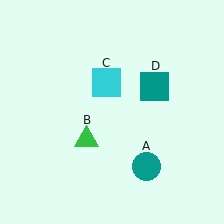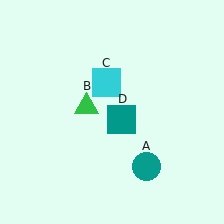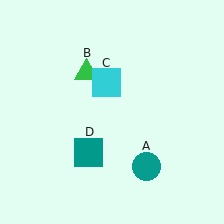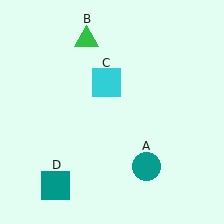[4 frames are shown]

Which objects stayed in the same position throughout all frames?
Teal circle (object A) and cyan square (object C) remained stationary.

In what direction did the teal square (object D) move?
The teal square (object D) moved down and to the left.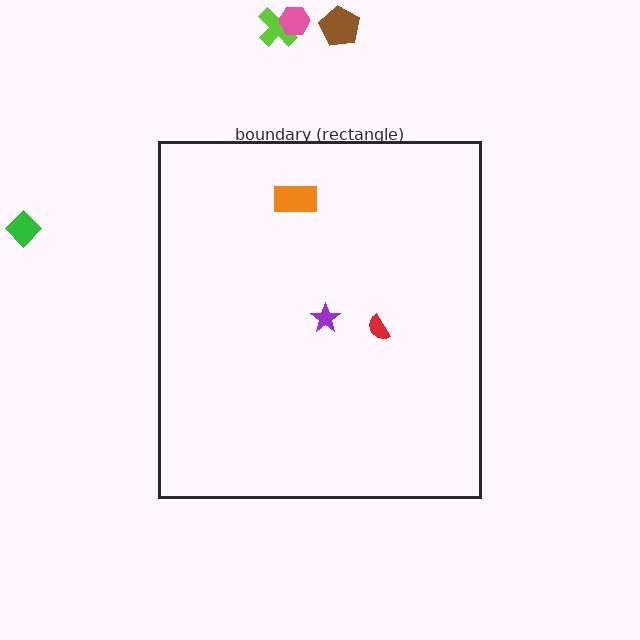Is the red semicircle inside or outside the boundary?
Inside.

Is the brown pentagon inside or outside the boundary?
Outside.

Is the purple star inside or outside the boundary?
Inside.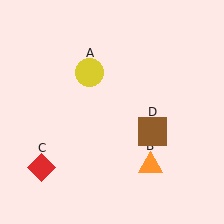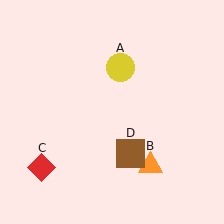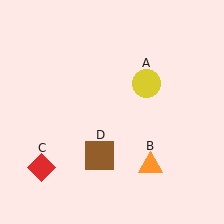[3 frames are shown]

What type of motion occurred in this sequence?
The yellow circle (object A), brown square (object D) rotated clockwise around the center of the scene.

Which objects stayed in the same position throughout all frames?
Orange triangle (object B) and red diamond (object C) remained stationary.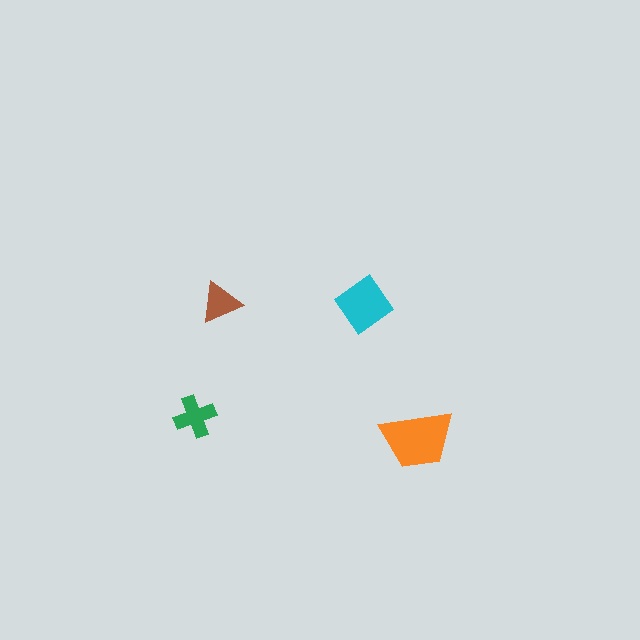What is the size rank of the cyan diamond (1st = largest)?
2nd.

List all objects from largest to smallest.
The orange trapezoid, the cyan diamond, the green cross, the brown triangle.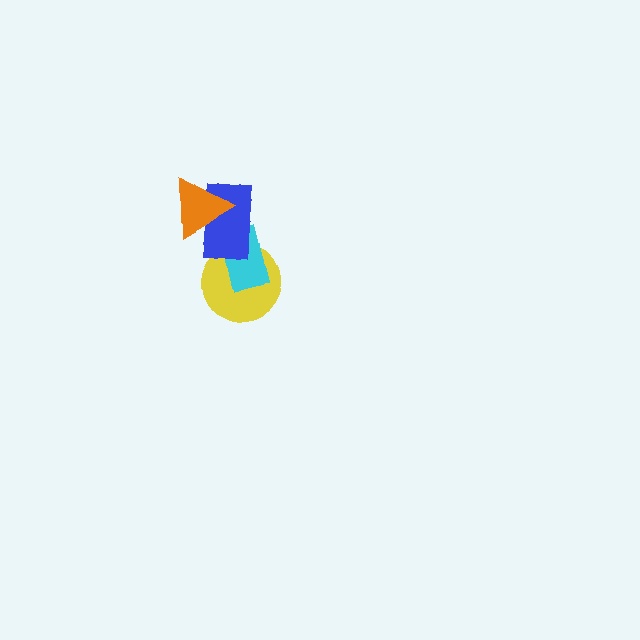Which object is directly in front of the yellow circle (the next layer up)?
The cyan rectangle is directly in front of the yellow circle.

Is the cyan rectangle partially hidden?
Yes, it is partially covered by another shape.